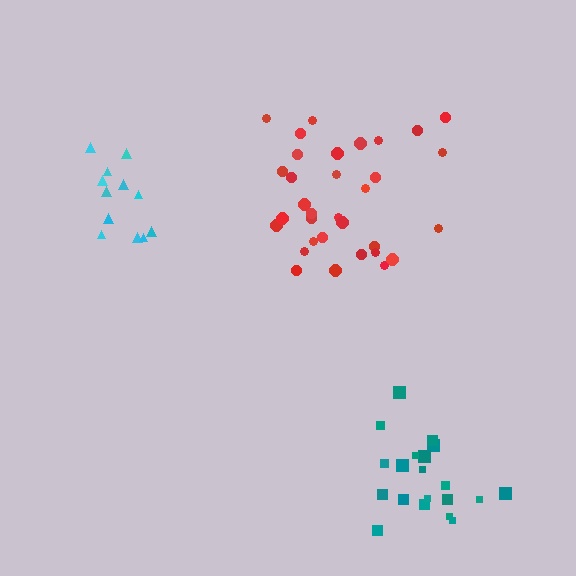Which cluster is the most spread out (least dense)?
Red.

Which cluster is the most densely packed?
Cyan.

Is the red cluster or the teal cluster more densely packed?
Teal.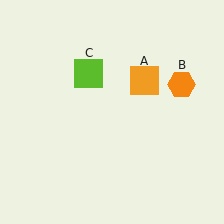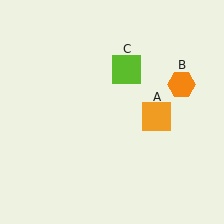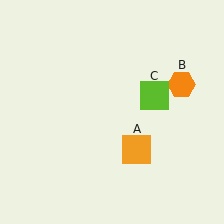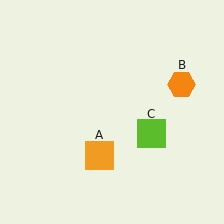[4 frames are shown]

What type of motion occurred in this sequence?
The orange square (object A), lime square (object C) rotated clockwise around the center of the scene.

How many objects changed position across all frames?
2 objects changed position: orange square (object A), lime square (object C).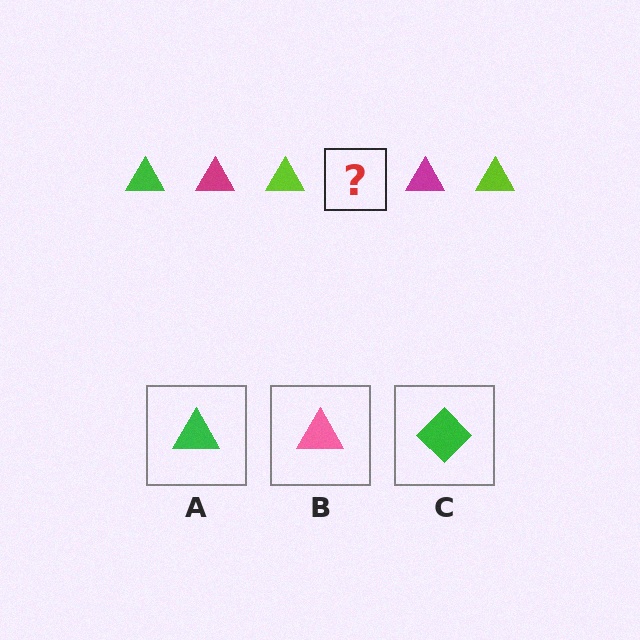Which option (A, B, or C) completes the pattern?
A.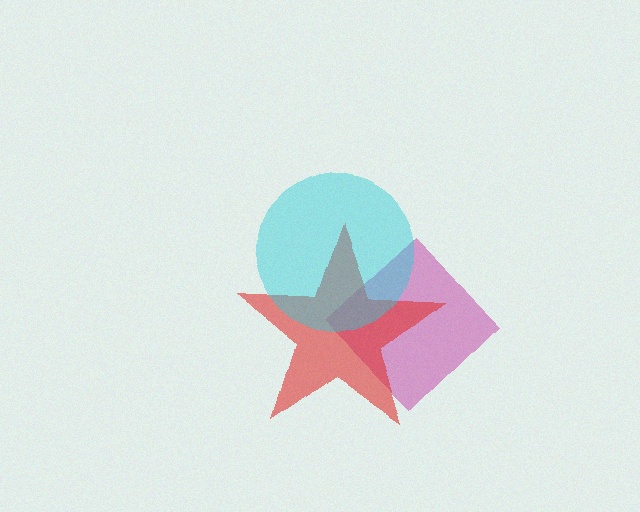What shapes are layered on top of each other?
The layered shapes are: a magenta diamond, a red star, a cyan circle.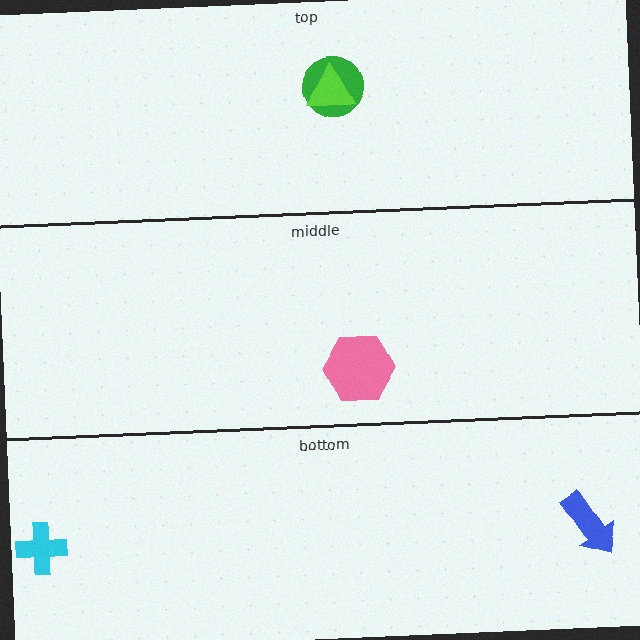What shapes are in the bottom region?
The cyan cross, the blue arrow.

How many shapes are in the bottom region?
2.